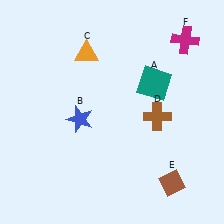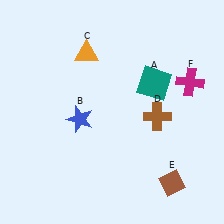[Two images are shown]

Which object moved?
The magenta cross (F) moved down.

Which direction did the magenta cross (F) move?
The magenta cross (F) moved down.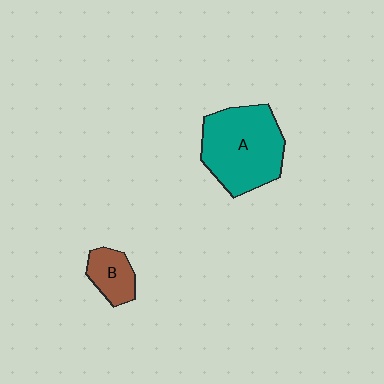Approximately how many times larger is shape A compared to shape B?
Approximately 2.8 times.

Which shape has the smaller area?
Shape B (brown).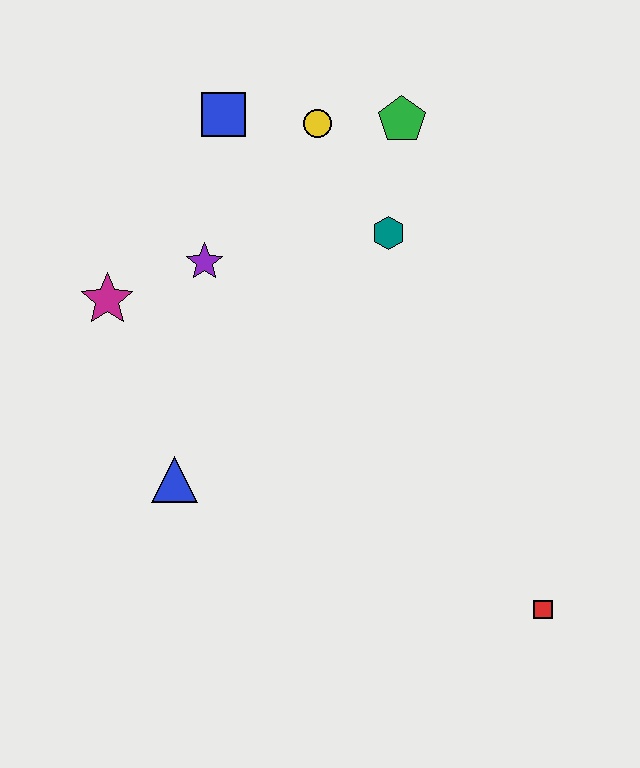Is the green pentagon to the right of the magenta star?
Yes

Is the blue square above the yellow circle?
Yes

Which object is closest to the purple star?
The magenta star is closest to the purple star.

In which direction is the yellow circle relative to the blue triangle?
The yellow circle is above the blue triangle.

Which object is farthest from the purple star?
The red square is farthest from the purple star.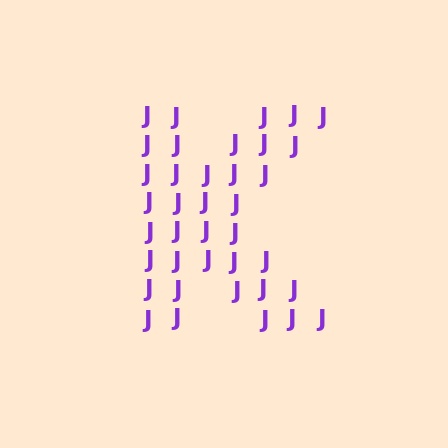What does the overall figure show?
The overall figure shows the letter K.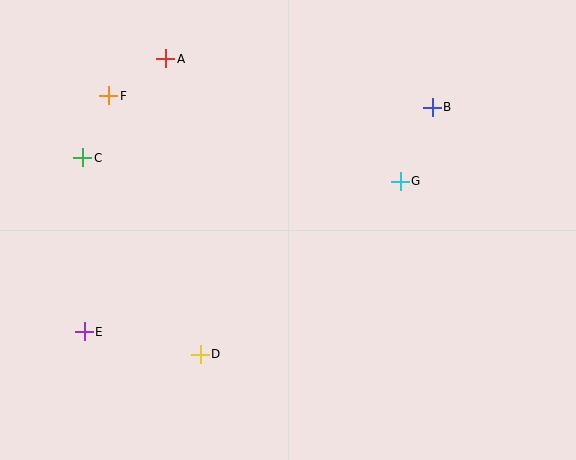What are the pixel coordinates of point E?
Point E is at (84, 332).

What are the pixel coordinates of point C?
Point C is at (83, 158).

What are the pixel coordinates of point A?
Point A is at (166, 59).